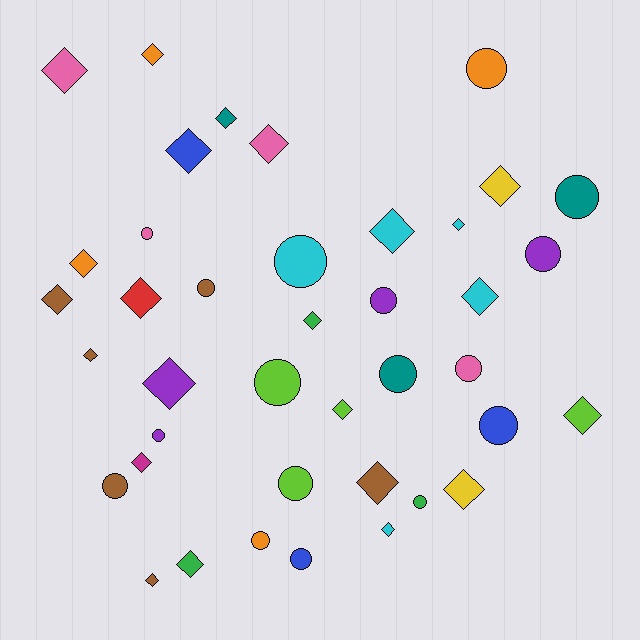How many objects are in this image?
There are 40 objects.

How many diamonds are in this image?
There are 23 diamonds.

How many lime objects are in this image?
There are 4 lime objects.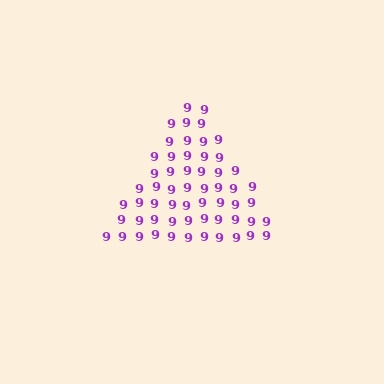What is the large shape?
The large shape is a triangle.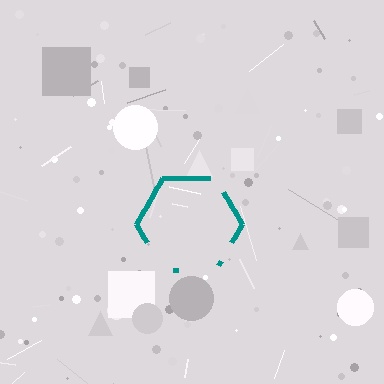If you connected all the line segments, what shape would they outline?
They would outline a hexagon.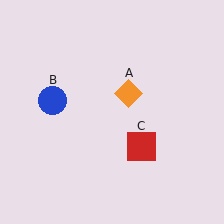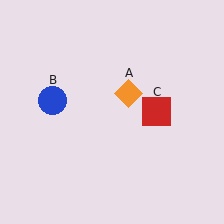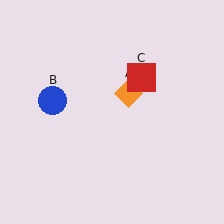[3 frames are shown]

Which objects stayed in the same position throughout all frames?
Orange diamond (object A) and blue circle (object B) remained stationary.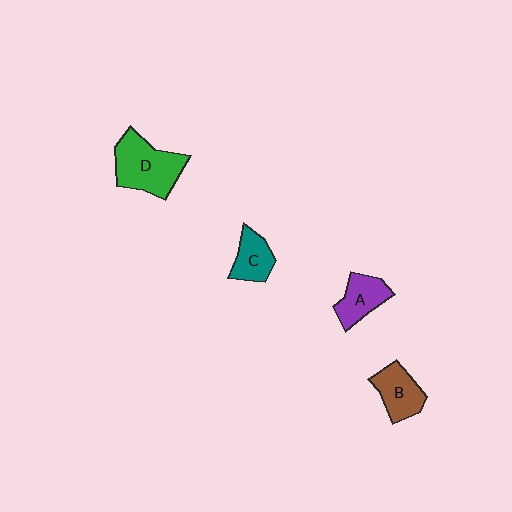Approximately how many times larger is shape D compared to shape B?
Approximately 1.6 times.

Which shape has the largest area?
Shape D (green).